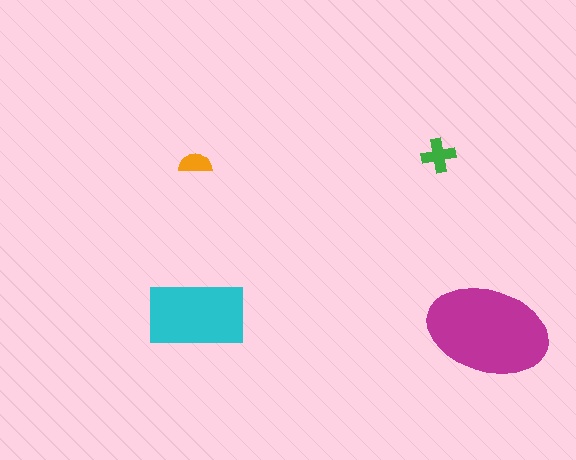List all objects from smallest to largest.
The orange semicircle, the green cross, the cyan rectangle, the magenta ellipse.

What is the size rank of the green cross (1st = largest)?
3rd.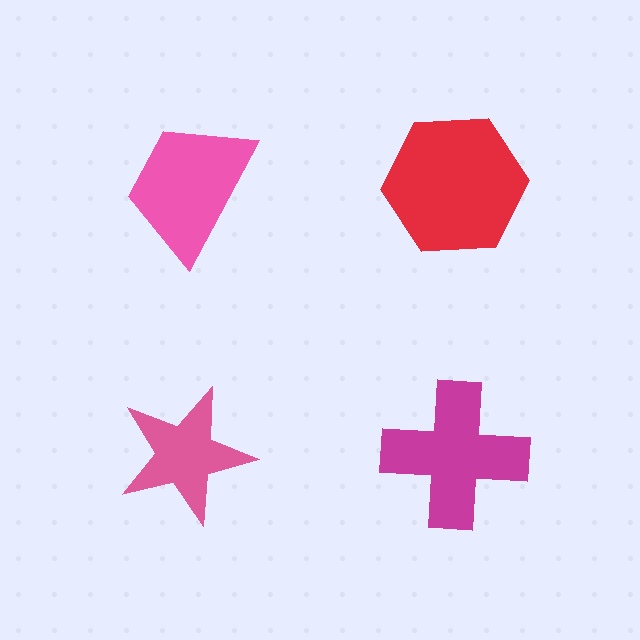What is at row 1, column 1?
A pink trapezoid.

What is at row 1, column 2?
A red hexagon.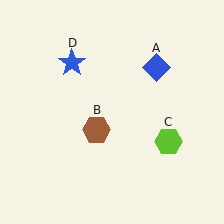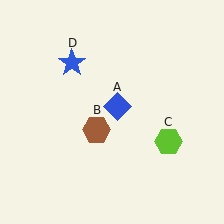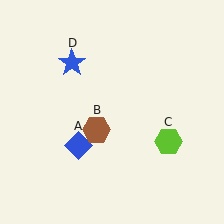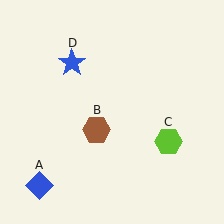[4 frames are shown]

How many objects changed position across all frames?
1 object changed position: blue diamond (object A).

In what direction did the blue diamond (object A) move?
The blue diamond (object A) moved down and to the left.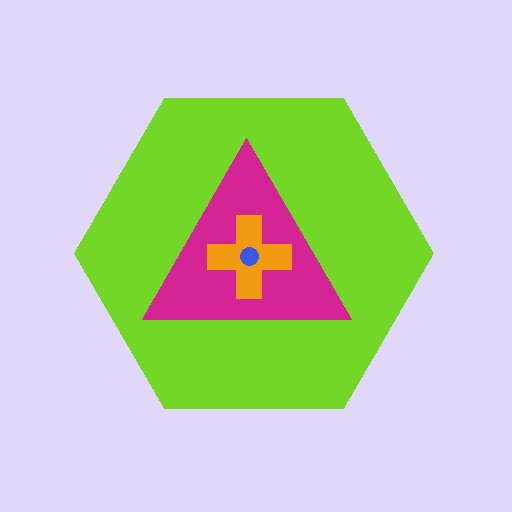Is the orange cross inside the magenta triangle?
Yes.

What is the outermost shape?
The lime hexagon.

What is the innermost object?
The blue circle.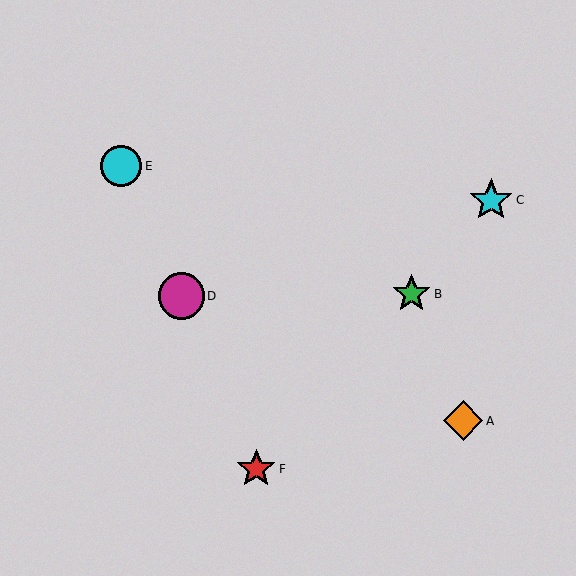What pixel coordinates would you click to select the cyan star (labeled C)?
Click at (491, 200) to select the cyan star C.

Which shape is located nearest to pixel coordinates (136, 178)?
The cyan circle (labeled E) at (121, 166) is nearest to that location.